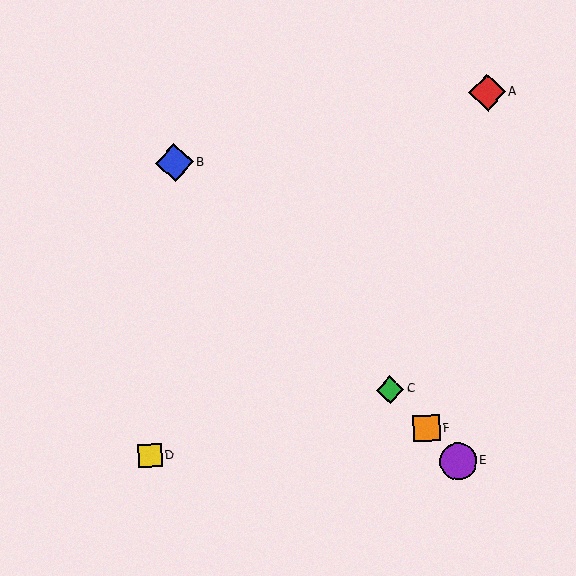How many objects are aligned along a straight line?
4 objects (B, C, E, F) are aligned along a straight line.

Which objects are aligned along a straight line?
Objects B, C, E, F are aligned along a straight line.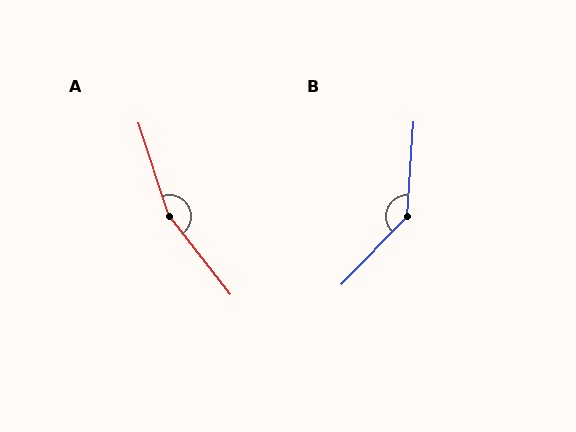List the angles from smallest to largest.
B (140°), A (160°).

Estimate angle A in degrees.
Approximately 160 degrees.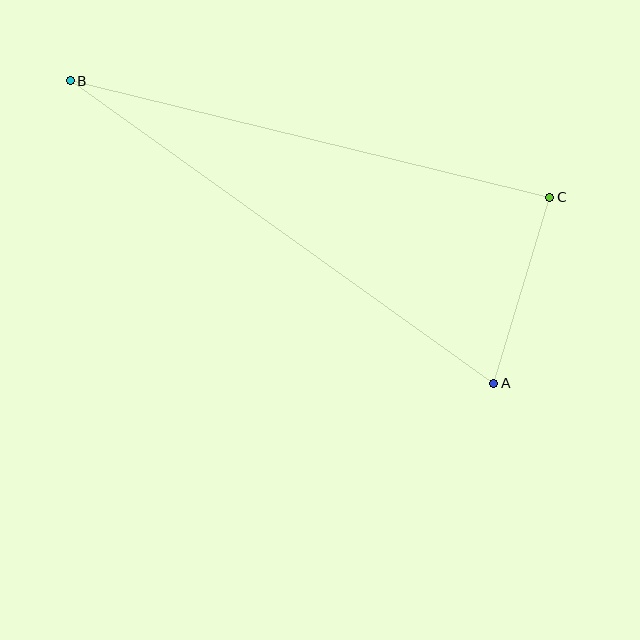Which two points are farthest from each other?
Points A and B are farthest from each other.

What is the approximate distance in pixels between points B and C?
The distance between B and C is approximately 494 pixels.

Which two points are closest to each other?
Points A and C are closest to each other.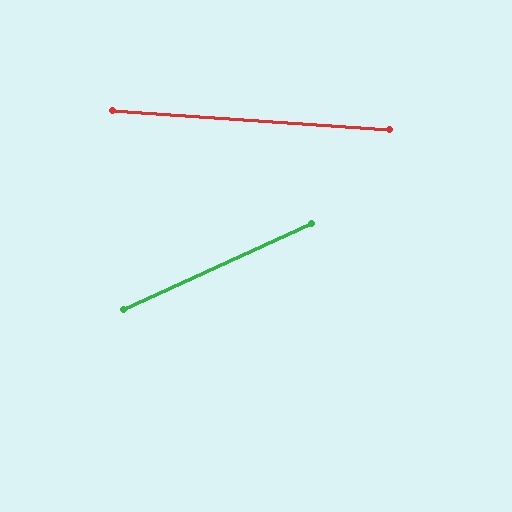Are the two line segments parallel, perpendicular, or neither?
Neither parallel nor perpendicular — they differ by about 28°.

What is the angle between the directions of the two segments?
Approximately 28 degrees.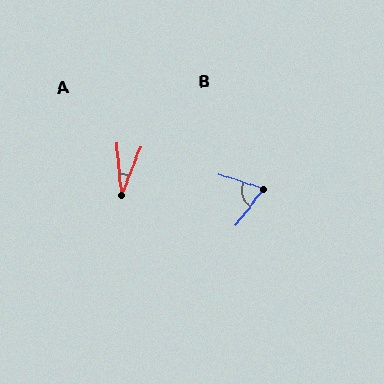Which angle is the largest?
B, at approximately 71 degrees.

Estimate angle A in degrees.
Approximately 28 degrees.